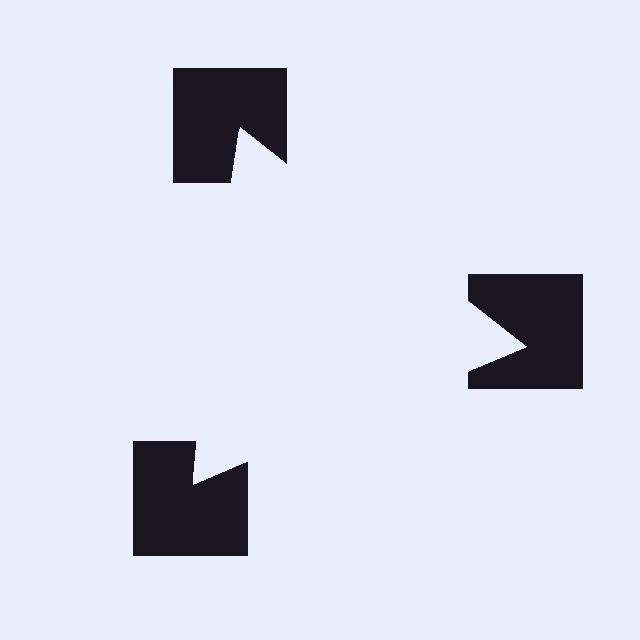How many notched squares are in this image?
There are 3 — one at each vertex of the illusory triangle.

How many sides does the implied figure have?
3 sides.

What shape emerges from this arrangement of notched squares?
An illusory triangle — its edges are inferred from the aligned wedge cuts in the notched squares, not physically drawn.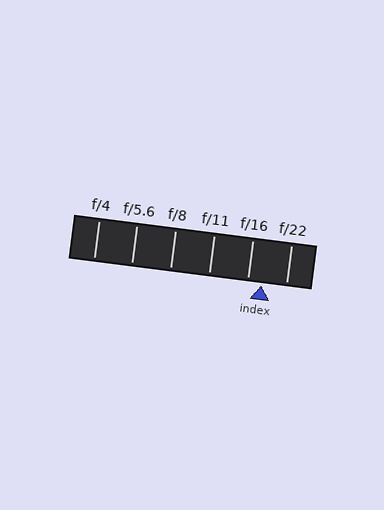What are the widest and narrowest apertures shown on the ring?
The widest aperture shown is f/4 and the narrowest is f/22.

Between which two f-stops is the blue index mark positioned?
The index mark is between f/16 and f/22.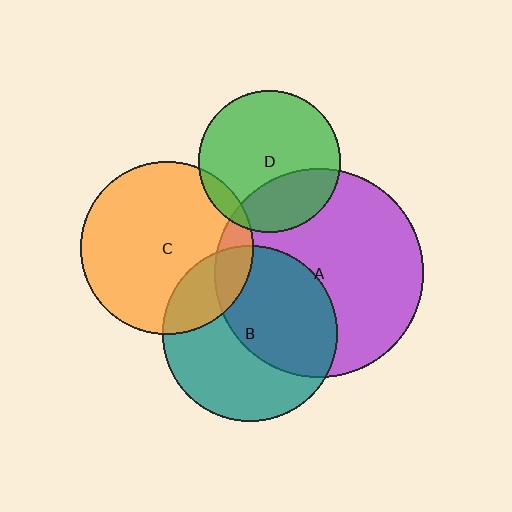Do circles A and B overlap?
Yes.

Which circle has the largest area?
Circle A (purple).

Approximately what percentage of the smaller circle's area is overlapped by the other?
Approximately 50%.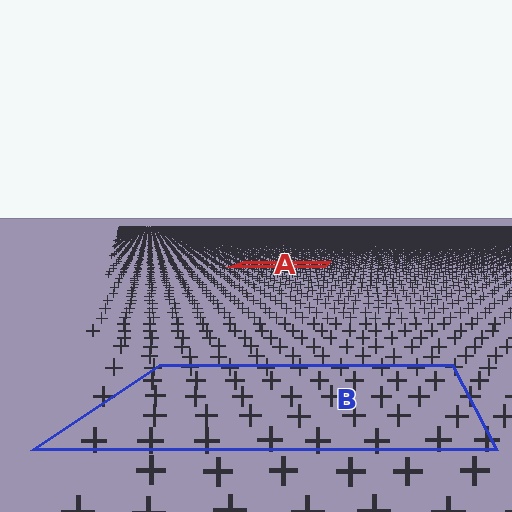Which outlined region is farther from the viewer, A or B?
Region A is farther from the viewer — the texture elements inside it appear smaller and more densely packed.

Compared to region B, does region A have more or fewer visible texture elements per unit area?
Region A has more texture elements per unit area — they are packed more densely because it is farther away.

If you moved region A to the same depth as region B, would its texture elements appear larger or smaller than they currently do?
They would appear larger. At a closer depth, the same texture elements are projected at a bigger on-screen size.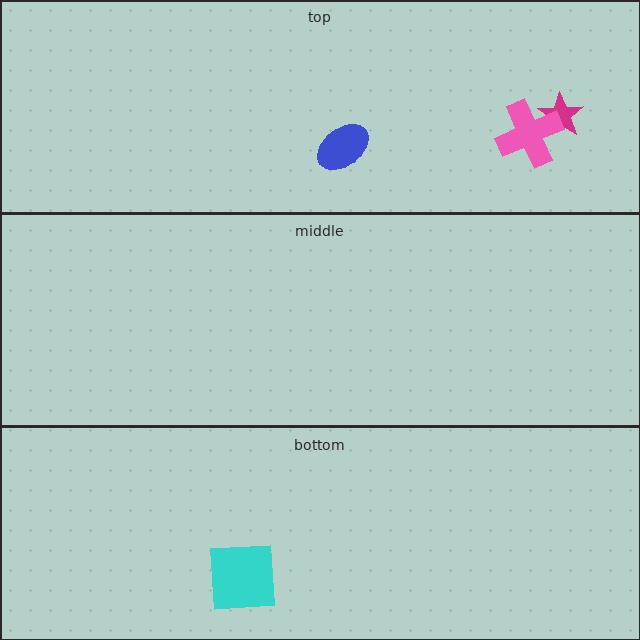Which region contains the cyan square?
The bottom region.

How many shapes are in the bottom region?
1.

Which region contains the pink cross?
The top region.